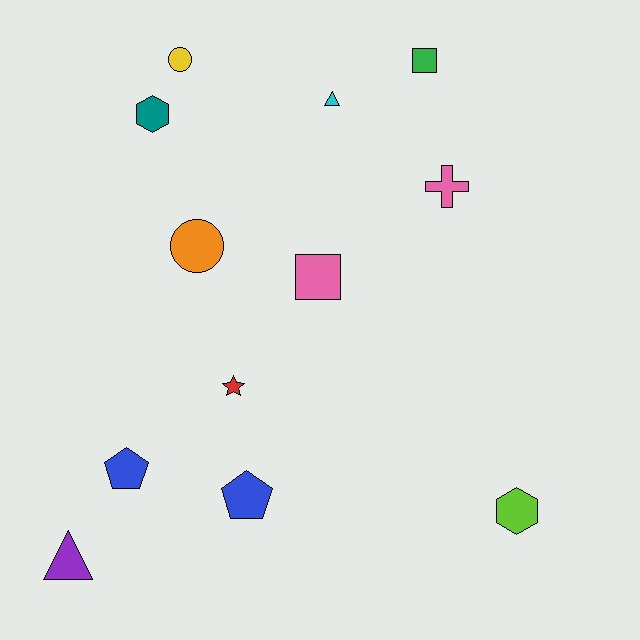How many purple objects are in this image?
There is 1 purple object.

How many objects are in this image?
There are 12 objects.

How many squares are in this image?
There are 2 squares.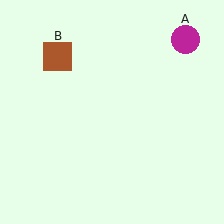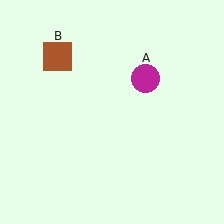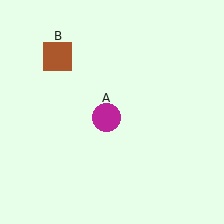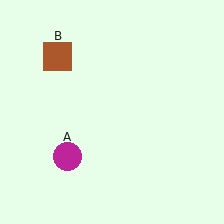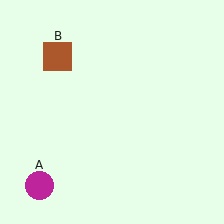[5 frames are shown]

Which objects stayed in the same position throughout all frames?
Brown square (object B) remained stationary.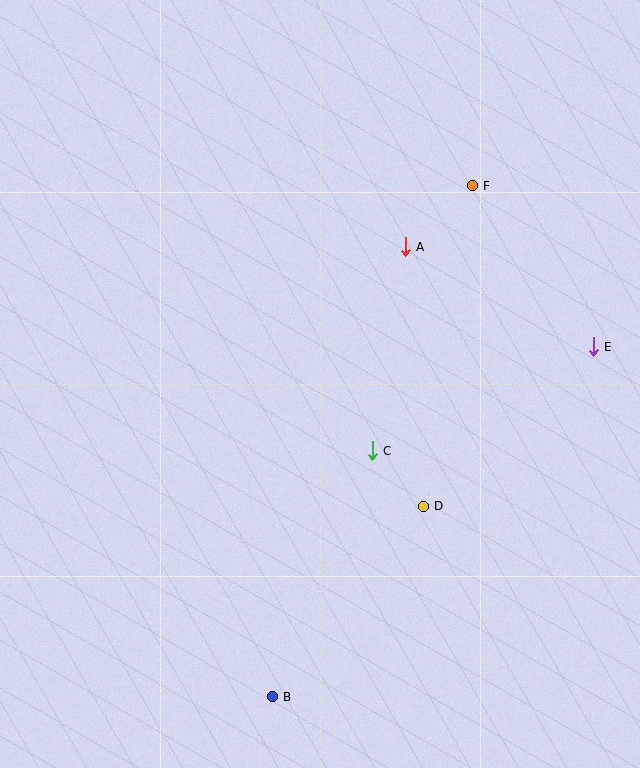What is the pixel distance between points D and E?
The distance between D and E is 233 pixels.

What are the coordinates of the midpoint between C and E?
The midpoint between C and E is at (483, 399).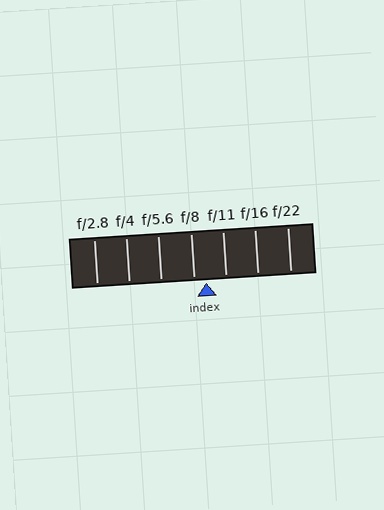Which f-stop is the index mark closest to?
The index mark is closest to f/8.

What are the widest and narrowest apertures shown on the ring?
The widest aperture shown is f/2.8 and the narrowest is f/22.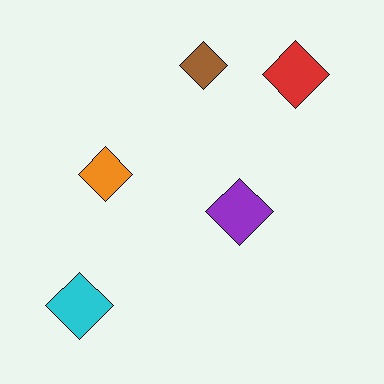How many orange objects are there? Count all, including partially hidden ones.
There is 1 orange object.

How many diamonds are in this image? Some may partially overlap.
There are 5 diamonds.